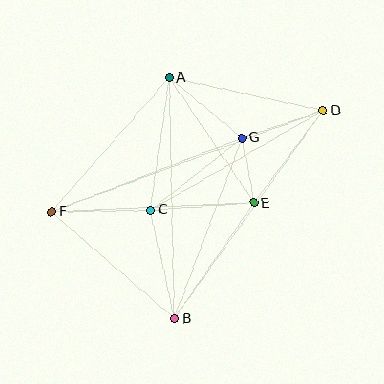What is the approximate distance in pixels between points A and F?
The distance between A and F is approximately 178 pixels.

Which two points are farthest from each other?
Points D and F are farthest from each other.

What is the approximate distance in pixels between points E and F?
The distance between E and F is approximately 202 pixels.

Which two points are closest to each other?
Points E and G are closest to each other.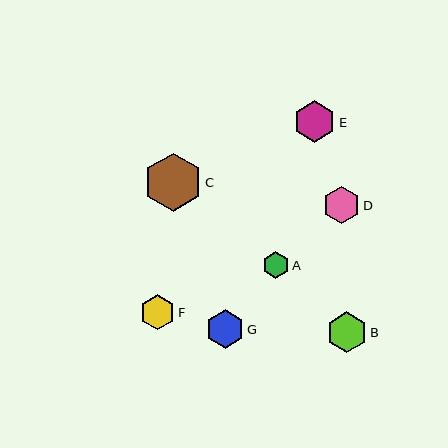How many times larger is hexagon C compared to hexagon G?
Hexagon C is approximately 1.5 times the size of hexagon G.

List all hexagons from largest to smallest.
From largest to smallest: C, E, B, G, D, F, A.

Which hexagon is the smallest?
Hexagon A is the smallest with a size of approximately 27 pixels.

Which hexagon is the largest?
Hexagon C is the largest with a size of approximately 58 pixels.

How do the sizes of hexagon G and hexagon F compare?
Hexagon G and hexagon F are approximately the same size.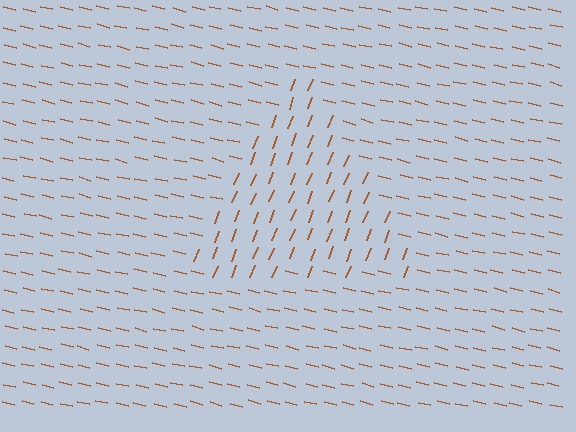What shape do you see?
I see a triangle.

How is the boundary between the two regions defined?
The boundary is defined purely by a change in line orientation (approximately 82 degrees difference). All lines are the same color and thickness.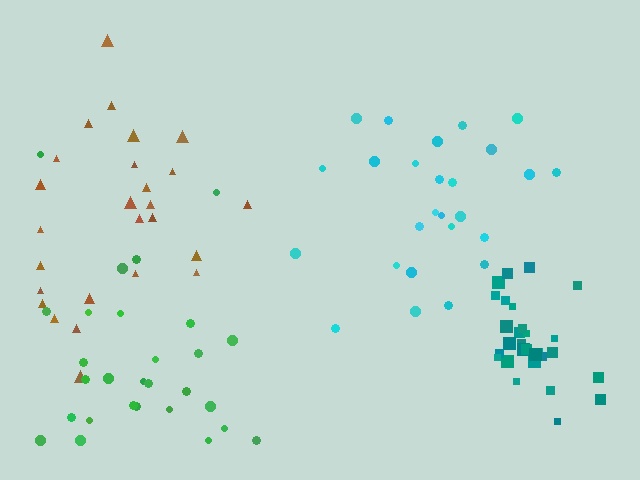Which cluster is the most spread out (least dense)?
Brown.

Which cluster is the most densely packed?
Teal.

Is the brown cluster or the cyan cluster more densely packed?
Cyan.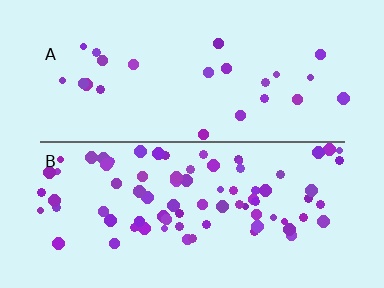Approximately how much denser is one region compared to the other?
Approximately 3.4× — region B over region A.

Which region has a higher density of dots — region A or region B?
B (the bottom).